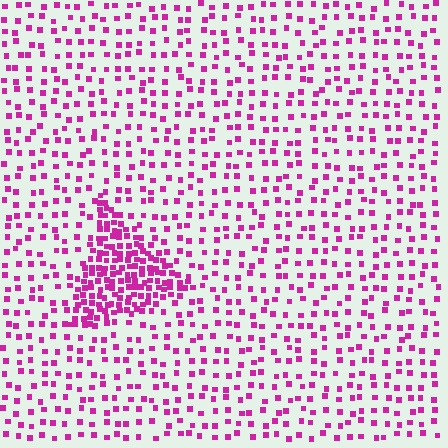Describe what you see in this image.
The image contains small magenta elements arranged at two different densities. A triangle-shaped region is visible where the elements are more densely packed than the surrounding area.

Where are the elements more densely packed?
The elements are more densely packed inside the triangle boundary.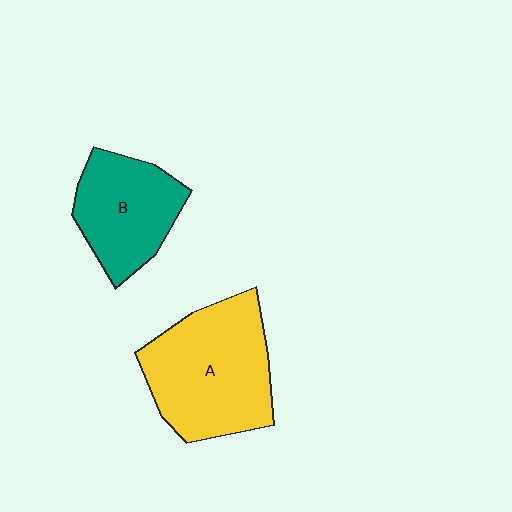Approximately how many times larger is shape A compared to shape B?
Approximately 1.5 times.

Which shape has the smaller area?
Shape B (teal).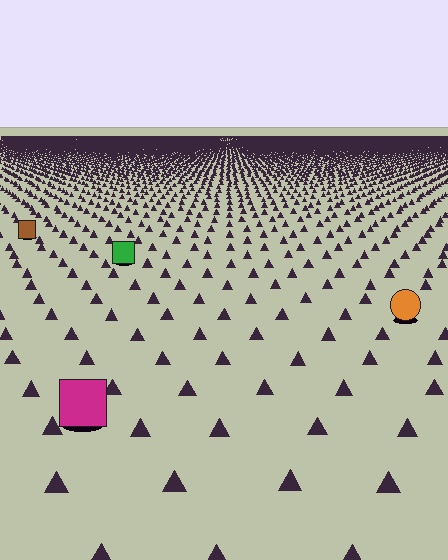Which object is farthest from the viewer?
The brown square is farthest from the viewer. It appears smaller and the ground texture around it is denser.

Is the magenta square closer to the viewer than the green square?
Yes. The magenta square is closer — you can tell from the texture gradient: the ground texture is coarser near it.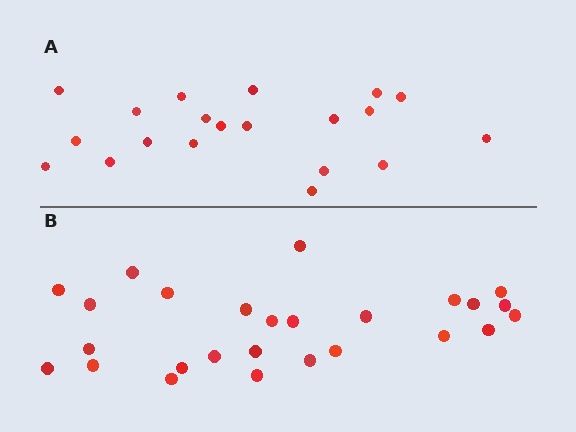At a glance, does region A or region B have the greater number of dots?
Region B (the bottom region) has more dots.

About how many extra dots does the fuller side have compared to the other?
Region B has about 6 more dots than region A.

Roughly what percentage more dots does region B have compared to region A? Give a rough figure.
About 30% more.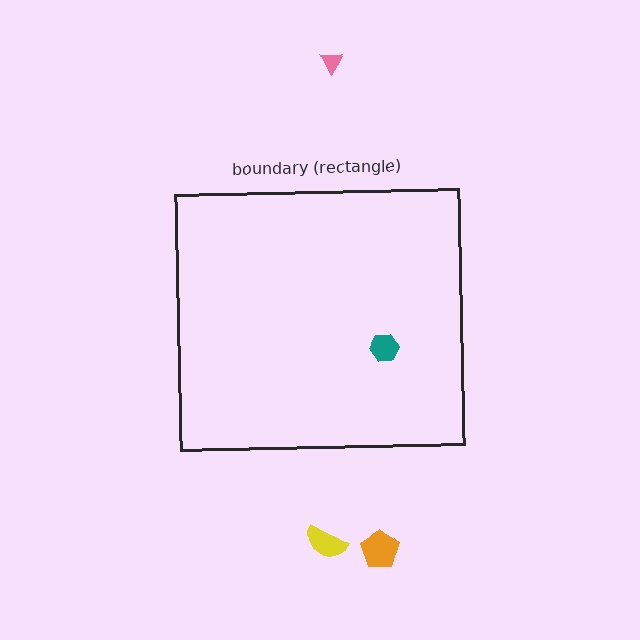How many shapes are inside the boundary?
1 inside, 3 outside.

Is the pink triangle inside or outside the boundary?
Outside.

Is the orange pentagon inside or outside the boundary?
Outside.